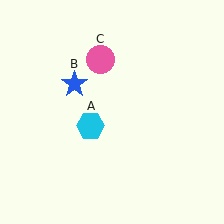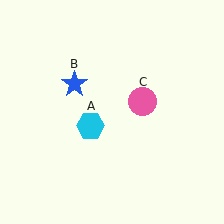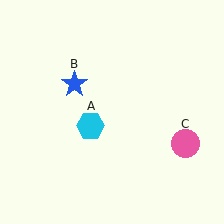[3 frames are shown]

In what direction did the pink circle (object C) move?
The pink circle (object C) moved down and to the right.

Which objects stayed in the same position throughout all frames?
Cyan hexagon (object A) and blue star (object B) remained stationary.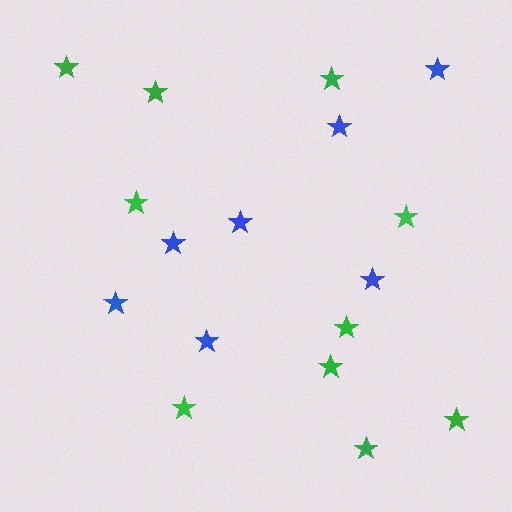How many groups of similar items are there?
There are 2 groups: one group of green stars (10) and one group of blue stars (7).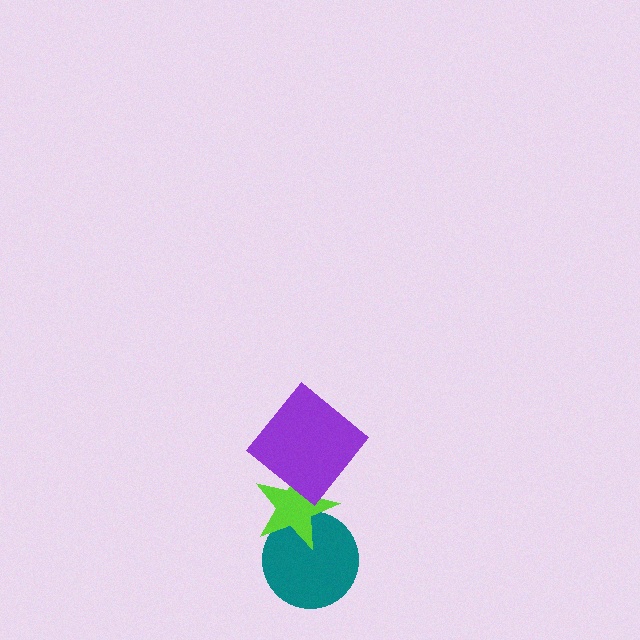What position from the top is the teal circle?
The teal circle is 3rd from the top.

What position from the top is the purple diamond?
The purple diamond is 1st from the top.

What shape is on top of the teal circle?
The lime star is on top of the teal circle.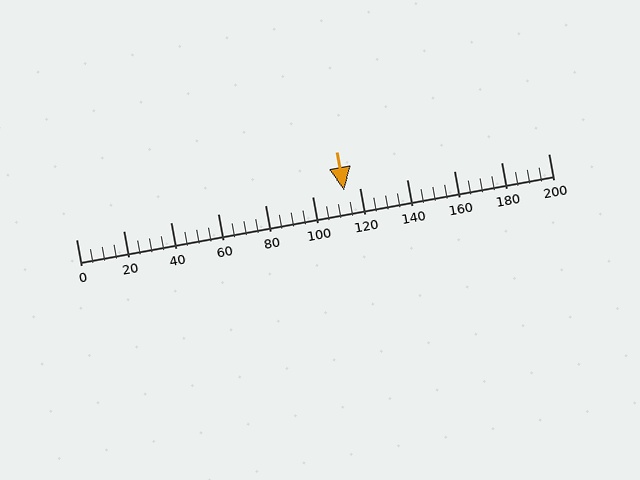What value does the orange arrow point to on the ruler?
The orange arrow points to approximately 114.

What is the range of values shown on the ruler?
The ruler shows values from 0 to 200.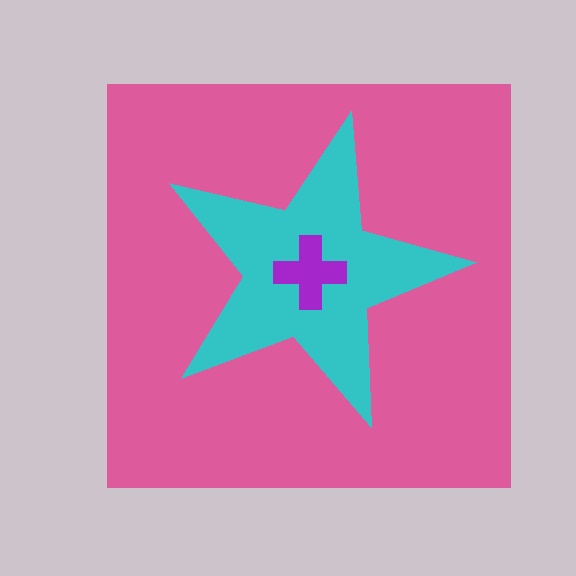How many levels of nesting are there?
3.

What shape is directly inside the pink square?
The cyan star.